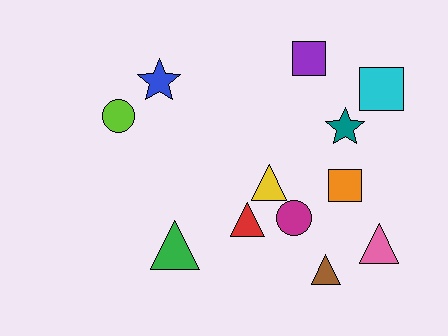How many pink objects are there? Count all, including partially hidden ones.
There is 1 pink object.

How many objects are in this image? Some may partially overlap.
There are 12 objects.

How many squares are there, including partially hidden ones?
There are 3 squares.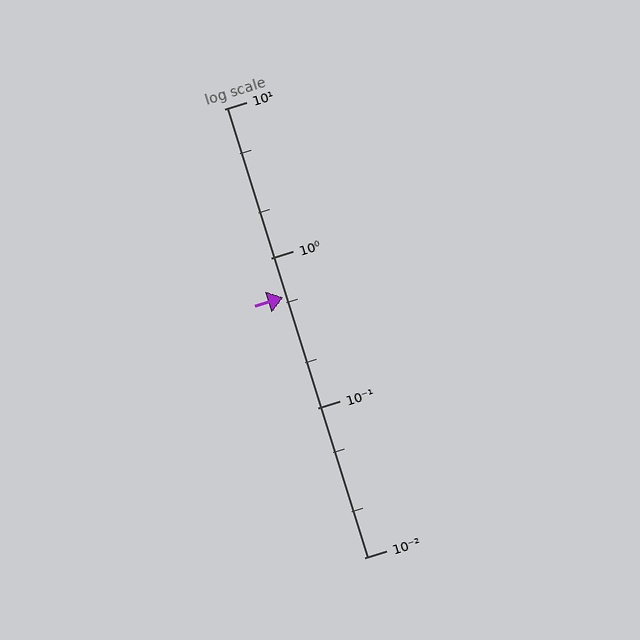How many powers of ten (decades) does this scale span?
The scale spans 3 decades, from 0.01 to 10.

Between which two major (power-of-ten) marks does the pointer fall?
The pointer is between 0.1 and 1.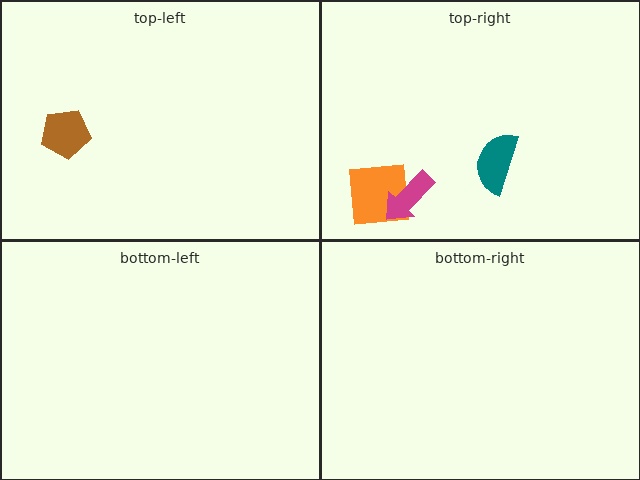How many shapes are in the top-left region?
1.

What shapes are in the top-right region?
The orange square, the magenta arrow, the teal semicircle.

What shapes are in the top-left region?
The brown pentagon.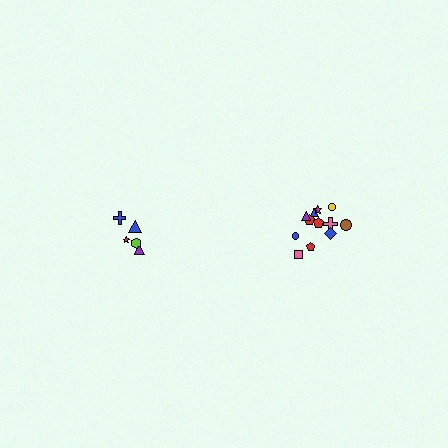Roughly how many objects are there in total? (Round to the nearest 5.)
Roughly 15 objects in total.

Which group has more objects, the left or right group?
The right group.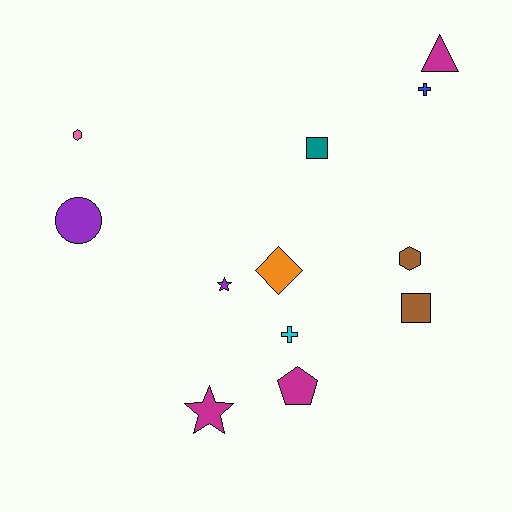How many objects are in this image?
There are 12 objects.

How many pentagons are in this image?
There is 1 pentagon.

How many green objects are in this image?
There are no green objects.